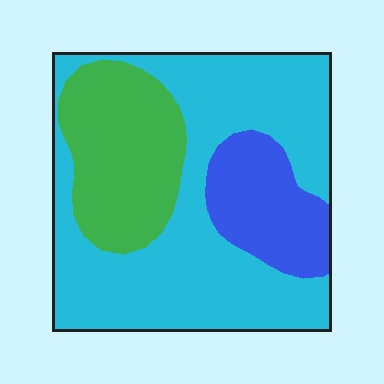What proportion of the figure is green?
Green covers roughly 25% of the figure.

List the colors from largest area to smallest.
From largest to smallest: cyan, green, blue.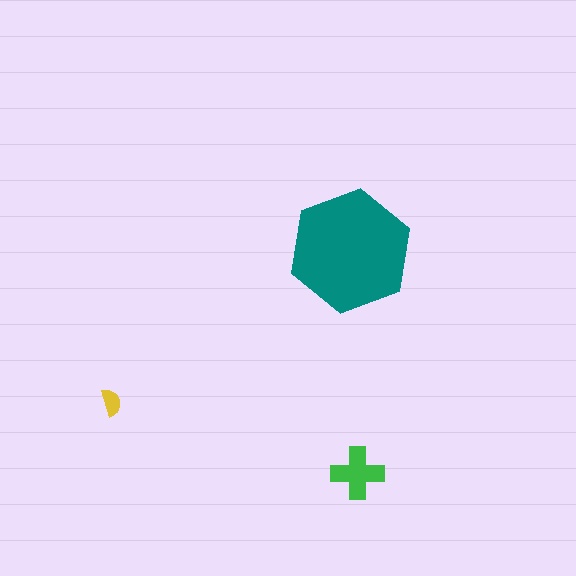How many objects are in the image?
There are 3 objects in the image.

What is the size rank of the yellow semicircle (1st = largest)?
3rd.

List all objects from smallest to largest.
The yellow semicircle, the green cross, the teal hexagon.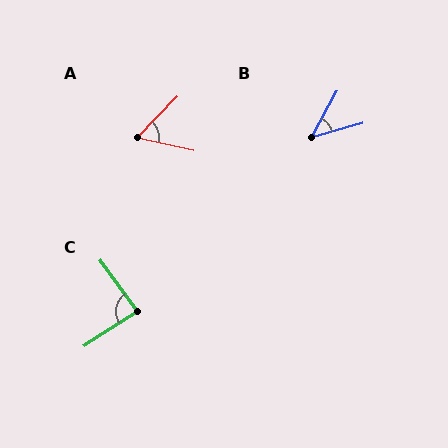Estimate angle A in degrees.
Approximately 59 degrees.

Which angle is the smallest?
B, at approximately 46 degrees.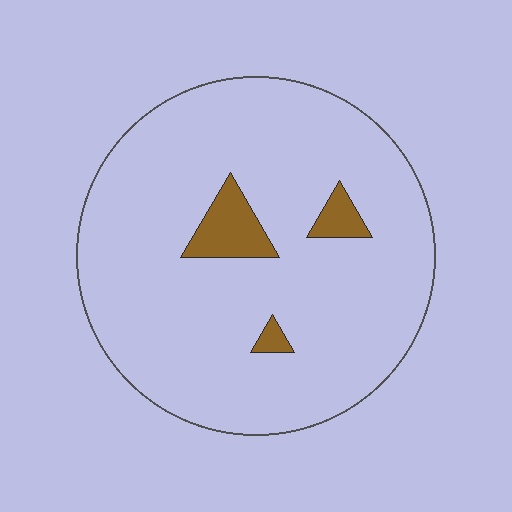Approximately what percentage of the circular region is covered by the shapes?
Approximately 5%.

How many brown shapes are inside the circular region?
3.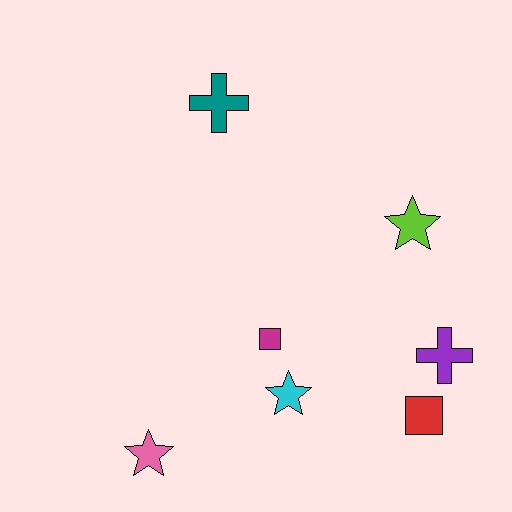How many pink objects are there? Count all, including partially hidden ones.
There is 1 pink object.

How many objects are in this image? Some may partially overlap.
There are 7 objects.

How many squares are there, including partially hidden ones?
There are 2 squares.